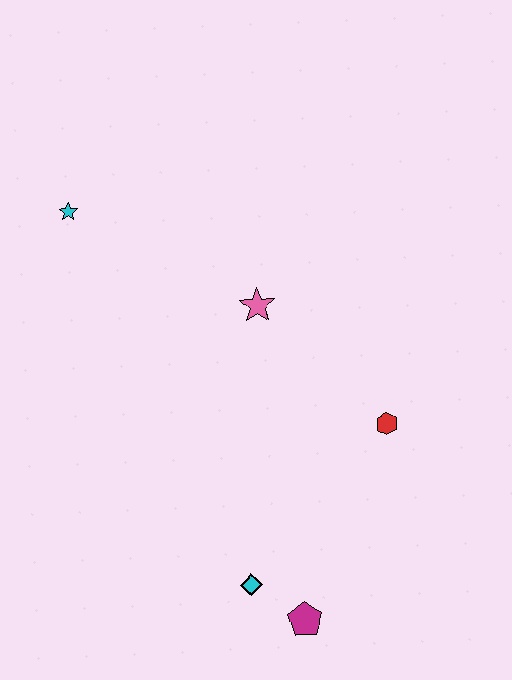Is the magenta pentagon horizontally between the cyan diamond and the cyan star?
No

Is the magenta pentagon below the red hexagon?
Yes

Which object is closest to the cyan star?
The pink star is closest to the cyan star.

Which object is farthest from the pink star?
The magenta pentagon is farthest from the pink star.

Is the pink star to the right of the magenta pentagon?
No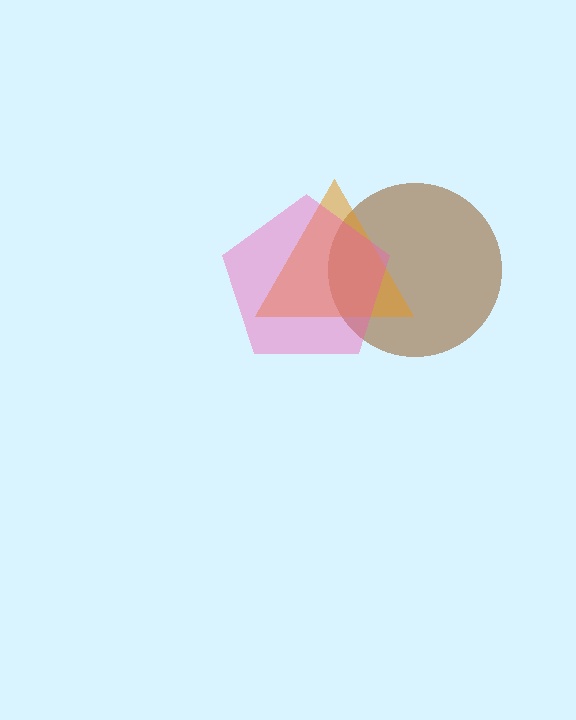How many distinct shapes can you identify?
There are 3 distinct shapes: a brown circle, an orange triangle, a pink pentagon.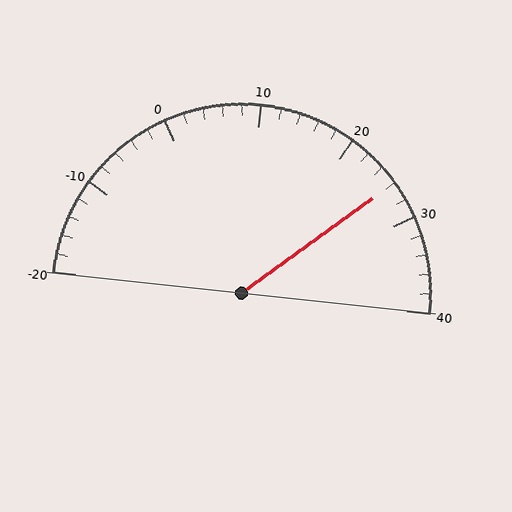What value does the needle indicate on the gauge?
The needle indicates approximately 26.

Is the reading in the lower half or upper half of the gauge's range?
The reading is in the upper half of the range (-20 to 40).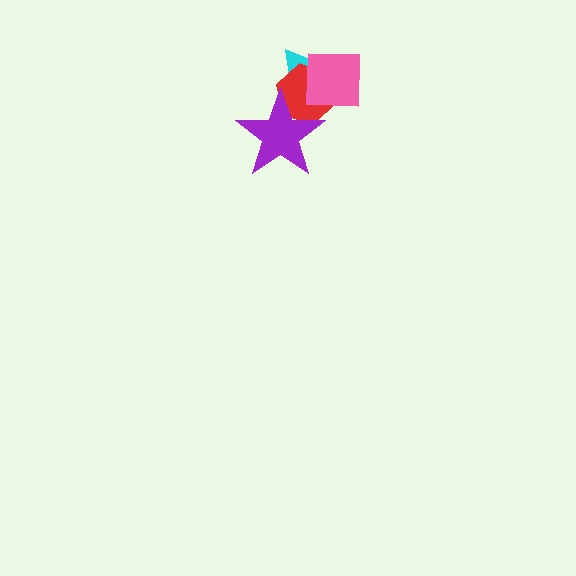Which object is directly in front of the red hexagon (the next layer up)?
The pink square is directly in front of the red hexagon.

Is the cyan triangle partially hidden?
Yes, it is partially covered by another shape.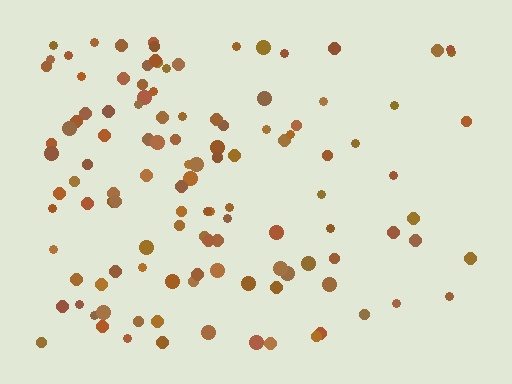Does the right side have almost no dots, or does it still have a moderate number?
Still a moderate number, just noticeably fewer than the left.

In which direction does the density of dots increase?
From right to left, with the left side densest.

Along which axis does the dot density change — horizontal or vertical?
Horizontal.